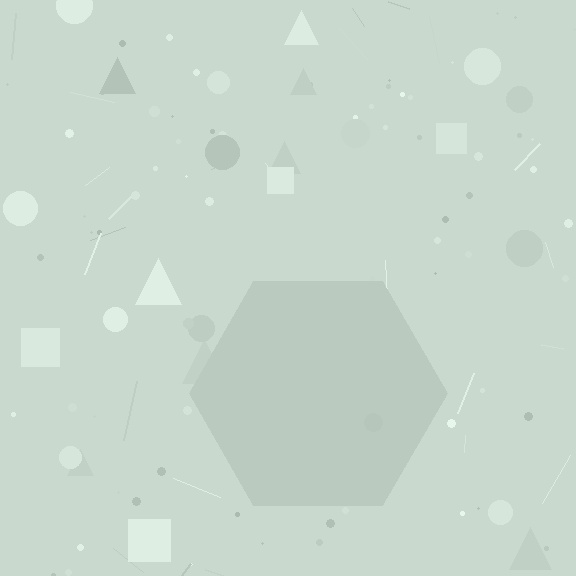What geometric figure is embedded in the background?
A hexagon is embedded in the background.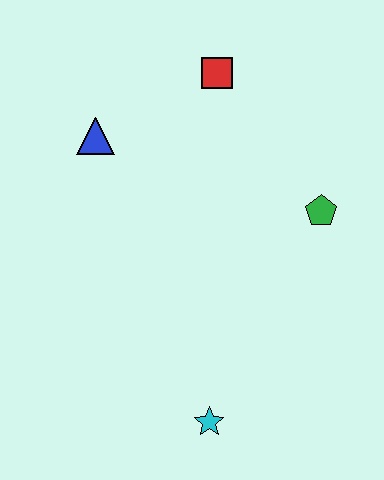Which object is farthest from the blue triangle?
The cyan star is farthest from the blue triangle.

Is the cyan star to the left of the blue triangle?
No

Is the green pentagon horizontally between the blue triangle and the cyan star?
No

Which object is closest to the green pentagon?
The red square is closest to the green pentagon.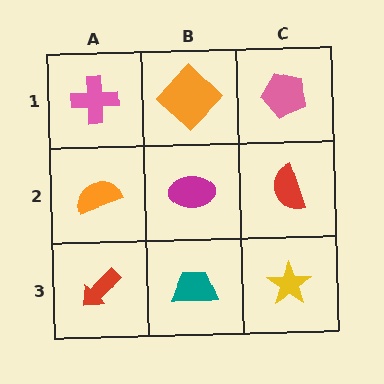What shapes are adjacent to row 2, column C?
A pink pentagon (row 1, column C), a yellow star (row 3, column C), a magenta ellipse (row 2, column B).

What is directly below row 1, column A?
An orange semicircle.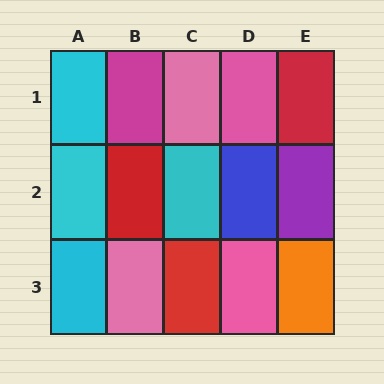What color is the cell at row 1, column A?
Cyan.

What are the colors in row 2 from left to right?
Cyan, red, cyan, blue, purple.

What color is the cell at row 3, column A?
Cyan.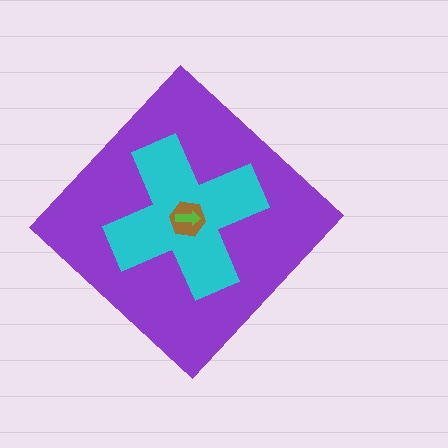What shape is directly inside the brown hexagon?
The lime arrow.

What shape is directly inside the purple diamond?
The cyan cross.